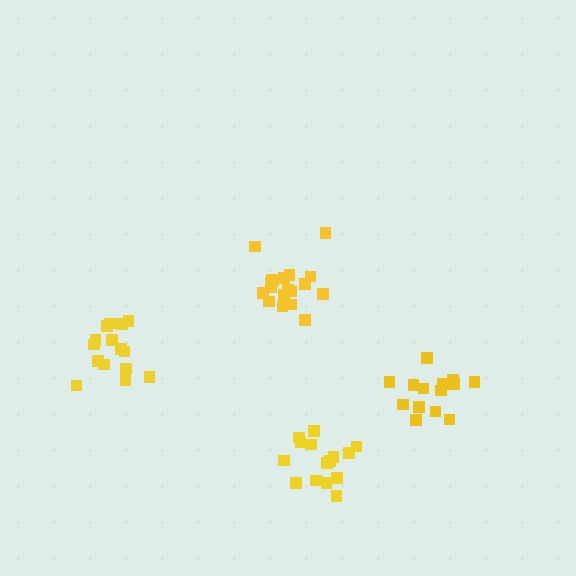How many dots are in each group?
Group 1: 15 dots, Group 2: 19 dots, Group 3: 16 dots, Group 4: 16 dots (66 total).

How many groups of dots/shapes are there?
There are 4 groups.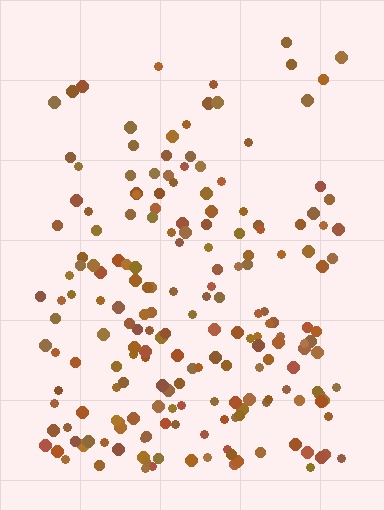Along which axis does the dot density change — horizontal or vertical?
Vertical.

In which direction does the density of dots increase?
From top to bottom, with the bottom side densest.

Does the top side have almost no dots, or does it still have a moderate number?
Still a moderate number, just noticeably fewer than the bottom.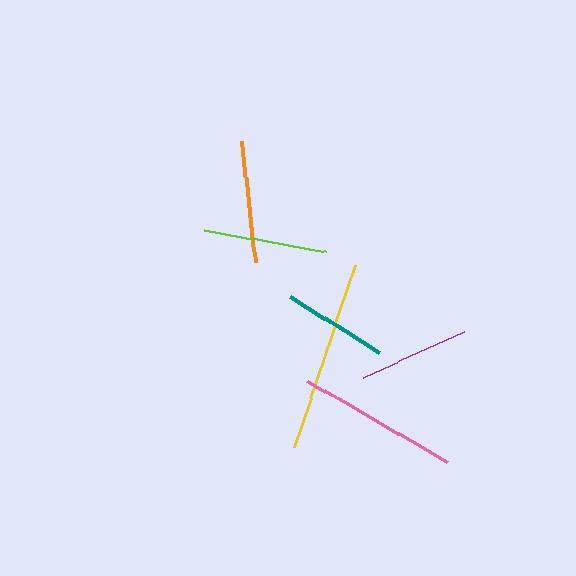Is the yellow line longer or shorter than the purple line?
The yellow line is longer than the purple line.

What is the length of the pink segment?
The pink segment is approximately 163 pixels long.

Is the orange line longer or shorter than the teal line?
The orange line is longer than the teal line.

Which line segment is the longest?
The yellow line is the longest at approximately 193 pixels.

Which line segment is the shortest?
The teal line is the shortest at approximately 105 pixels.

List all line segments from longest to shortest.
From longest to shortest: yellow, pink, lime, orange, purple, teal.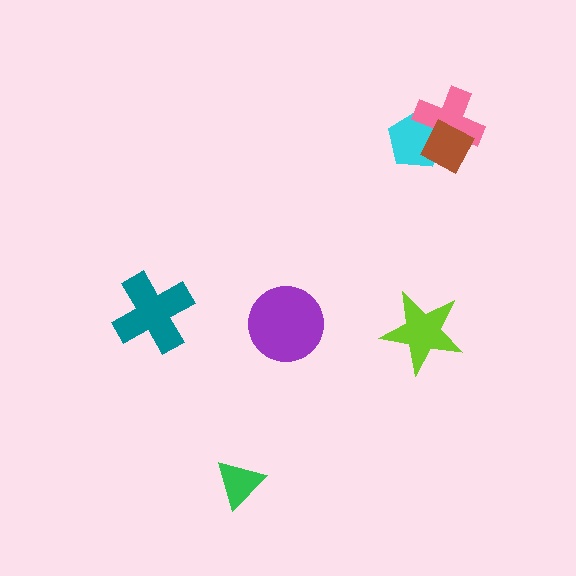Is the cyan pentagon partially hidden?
Yes, it is partially covered by another shape.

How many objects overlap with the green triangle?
0 objects overlap with the green triangle.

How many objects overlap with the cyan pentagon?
2 objects overlap with the cyan pentagon.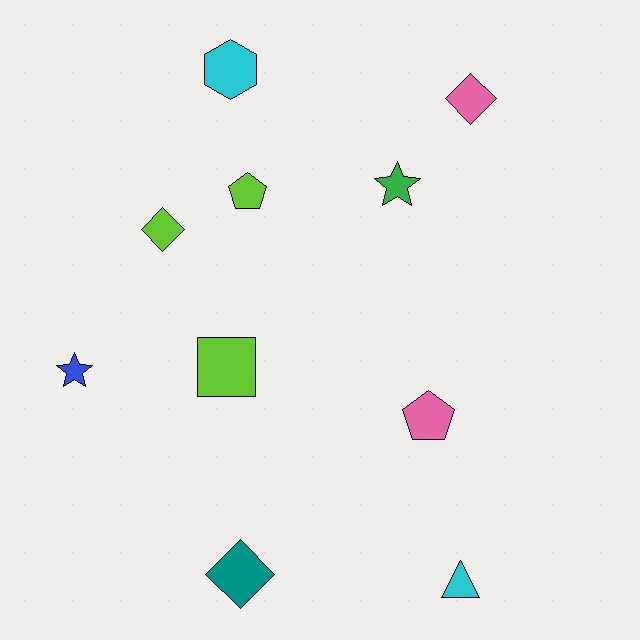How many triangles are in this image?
There is 1 triangle.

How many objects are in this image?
There are 10 objects.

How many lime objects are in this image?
There are 3 lime objects.